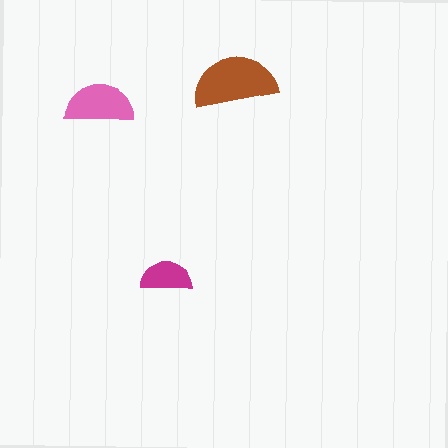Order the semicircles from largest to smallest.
the brown one, the pink one, the magenta one.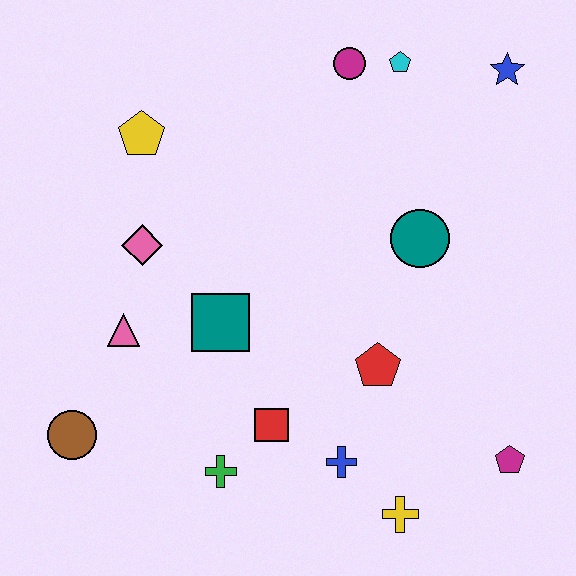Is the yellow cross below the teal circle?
Yes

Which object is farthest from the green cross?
The blue star is farthest from the green cross.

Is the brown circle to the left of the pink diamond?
Yes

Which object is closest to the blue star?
The cyan pentagon is closest to the blue star.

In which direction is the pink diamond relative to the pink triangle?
The pink diamond is above the pink triangle.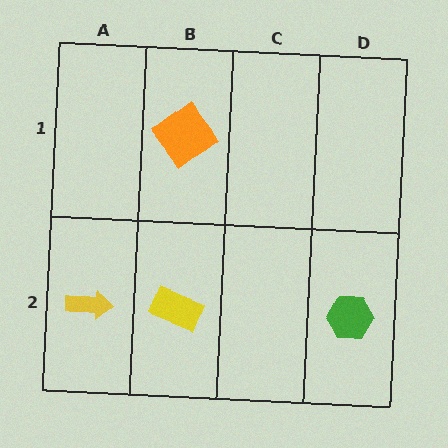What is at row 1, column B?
An orange diamond.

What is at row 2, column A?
A yellow arrow.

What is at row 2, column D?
A green hexagon.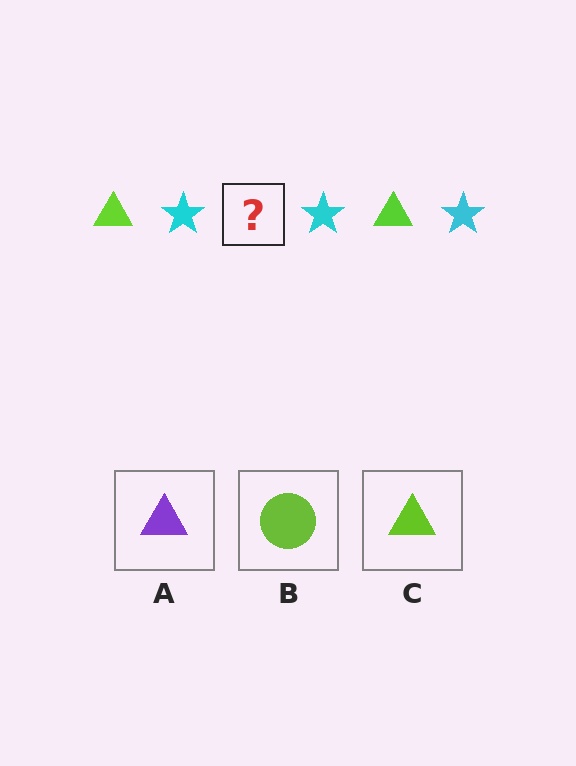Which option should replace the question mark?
Option C.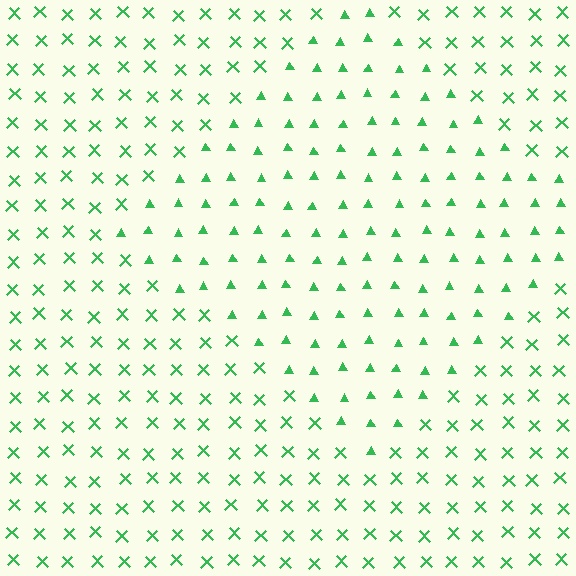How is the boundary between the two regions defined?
The boundary is defined by a change in element shape: triangles inside vs. X marks outside. All elements share the same color and spacing.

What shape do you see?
I see a diamond.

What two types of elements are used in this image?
The image uses triangles inside the diamond region and X marks outside it.